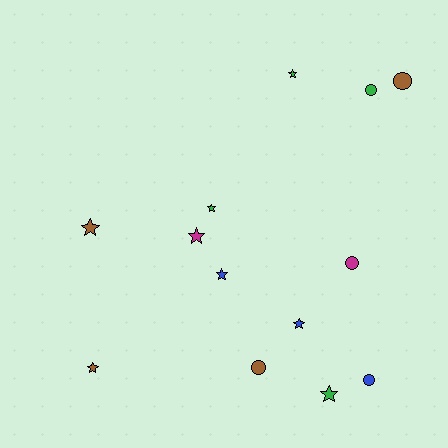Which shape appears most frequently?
Star, with 8 objects.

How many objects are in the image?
There are 13 objects.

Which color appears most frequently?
Brown, with 4 objects.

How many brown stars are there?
There are 2 brown stars.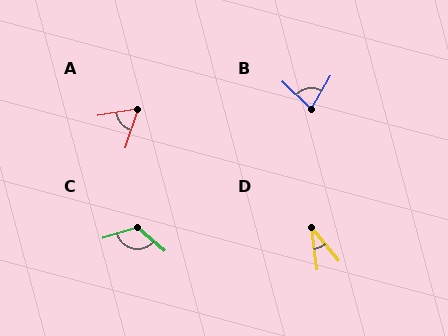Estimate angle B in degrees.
Approximately 76 degrees.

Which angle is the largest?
C, at approximately 123 degrees.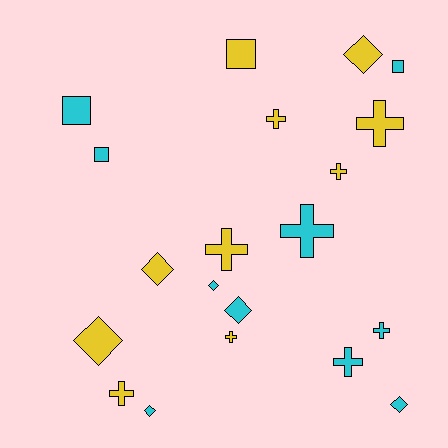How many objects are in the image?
There are 20 objects.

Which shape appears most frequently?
Cross, with 9 objects.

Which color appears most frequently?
Cyan, with 10 objects.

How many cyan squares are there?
There are 3 cyan squares.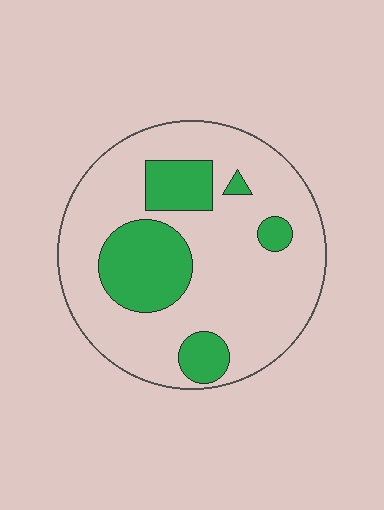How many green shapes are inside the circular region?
5.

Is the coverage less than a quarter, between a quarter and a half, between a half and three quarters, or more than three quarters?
Less than a quarter.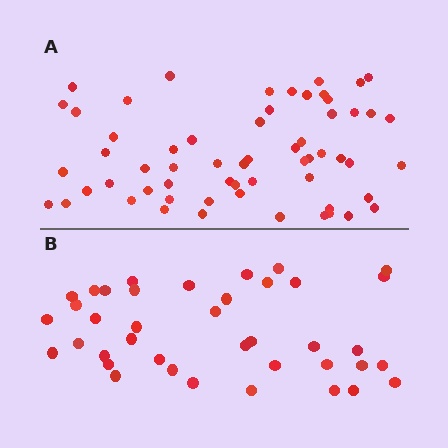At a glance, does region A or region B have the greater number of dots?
Region A (the top region) has more dots.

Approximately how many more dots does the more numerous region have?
Region A has approximately 20 more dots than region B.